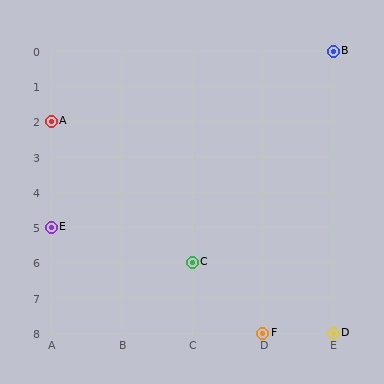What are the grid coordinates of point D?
Point D is at grid coordinates (E, 8).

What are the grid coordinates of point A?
Point A is at grid coordinates (A, 2).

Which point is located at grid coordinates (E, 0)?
Point B is at (E, 0).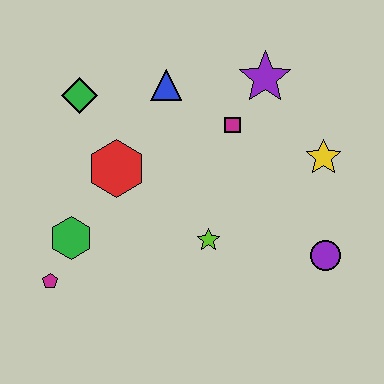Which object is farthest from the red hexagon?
The purple circle is farthest from the red hexagon.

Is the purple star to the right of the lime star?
Yes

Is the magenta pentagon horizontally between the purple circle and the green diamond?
No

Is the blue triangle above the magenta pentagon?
Yes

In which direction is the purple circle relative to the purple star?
The purple circle is below the purple star.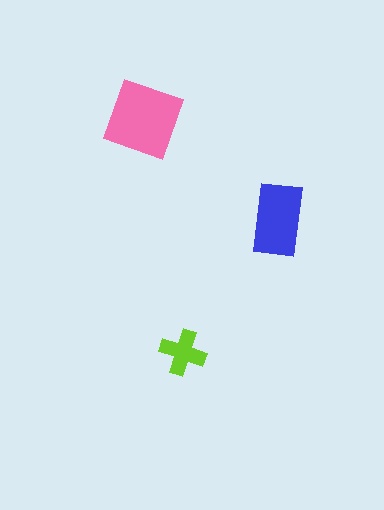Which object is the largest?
The pink diamond.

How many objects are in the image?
There are 3 objects in the image.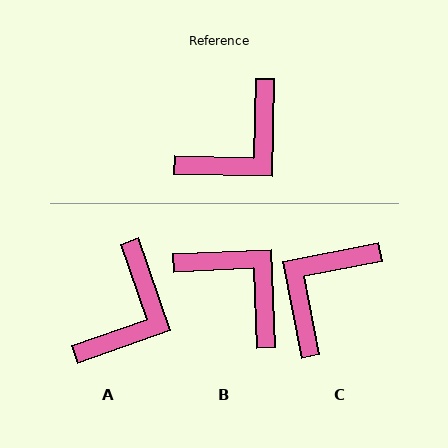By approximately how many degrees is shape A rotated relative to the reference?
Approximately 20 degrees counter-clockwise.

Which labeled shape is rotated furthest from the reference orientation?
C, about 168 degrees away.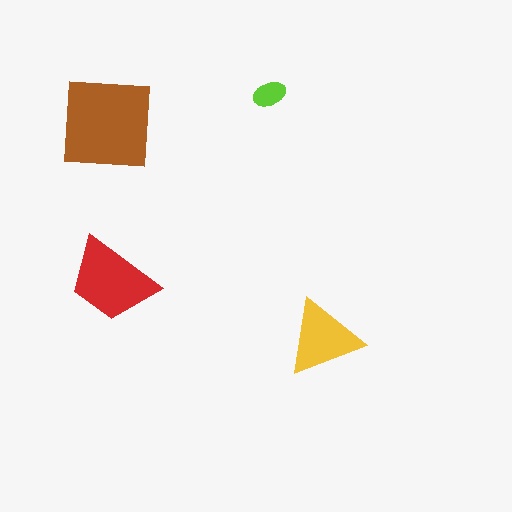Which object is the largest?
The brown square.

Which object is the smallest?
The lime ellipse.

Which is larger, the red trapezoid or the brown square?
The brown square.